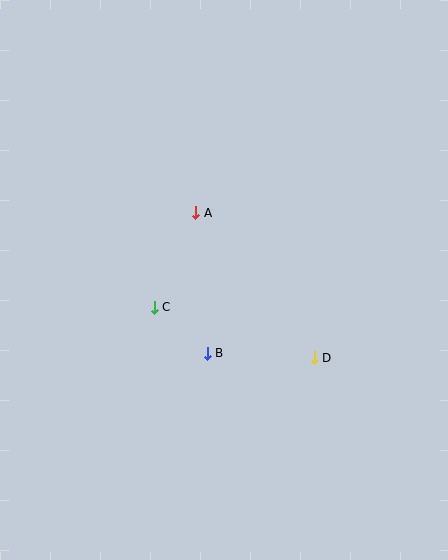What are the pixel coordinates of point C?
Point C is at (154, 307).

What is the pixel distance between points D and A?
The distance between D and A is 187 pixels.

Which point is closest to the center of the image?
Point A at (196, 213) is closest to the center.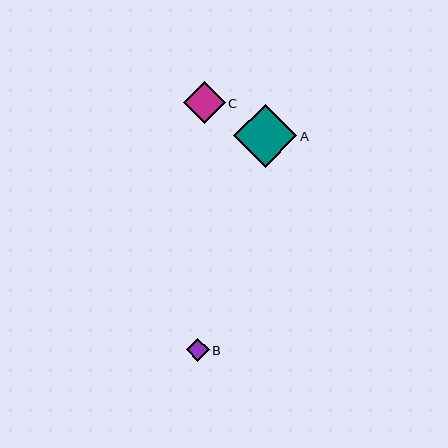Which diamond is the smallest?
Diamond B is the smallest with a size of approximately 23 pixels.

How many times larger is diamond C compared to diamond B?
Diamond C is approximately 1.8 times the size of diamond B.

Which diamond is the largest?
Diamond A is the largest with a size of approximately 63 pixels.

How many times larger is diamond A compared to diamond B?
Diamond A is approximately 2.7 times the size of diamond B.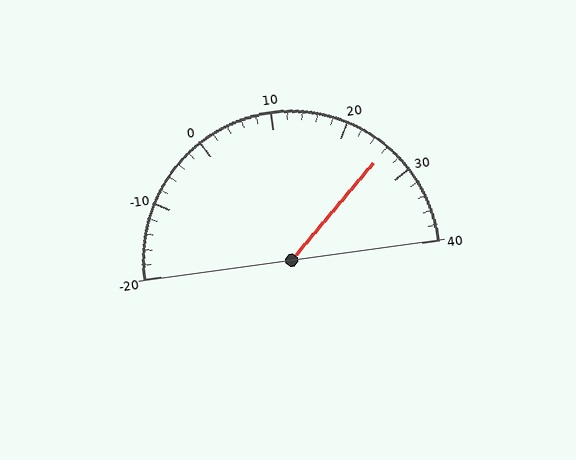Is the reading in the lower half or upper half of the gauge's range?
The reading is in the upper half of the range (-20 to 40).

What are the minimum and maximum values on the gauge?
The gauge ranges from -20 to 40.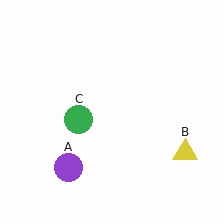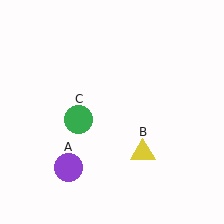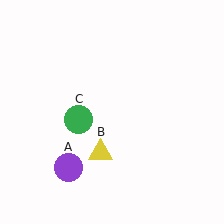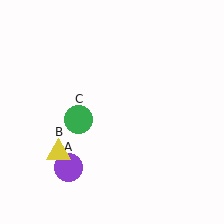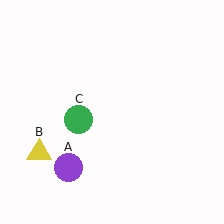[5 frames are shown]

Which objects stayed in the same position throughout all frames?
Purple circle (object A) and green circle (object C) remained stationary.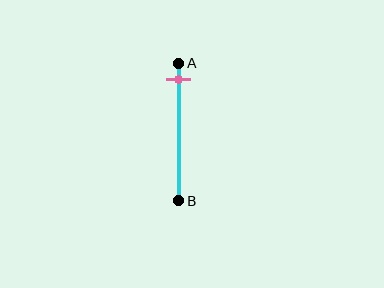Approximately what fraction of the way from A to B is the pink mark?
The pink mark is approximately 10% of the way from A to B.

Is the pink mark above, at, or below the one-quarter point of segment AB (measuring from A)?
The pink mark is above the one-quarter point of segment AB.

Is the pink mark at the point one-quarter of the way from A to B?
No, the mark is at about 10% from A, not at the 25% one-quarter point.